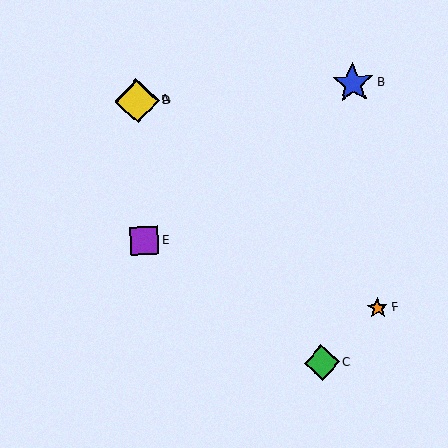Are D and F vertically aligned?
No, D is at x≈137 and F is at x≈378.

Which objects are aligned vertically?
Objects A, D, E are aligned vertically.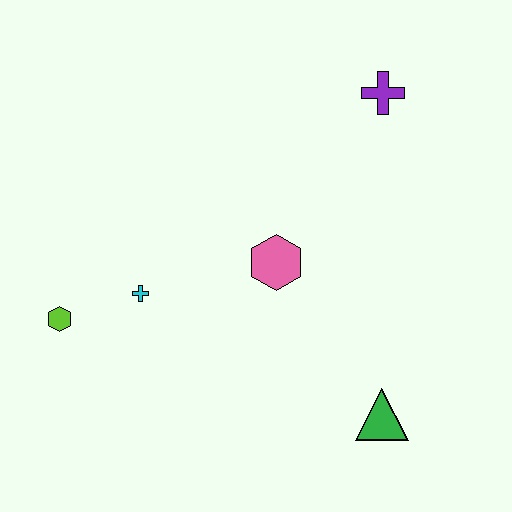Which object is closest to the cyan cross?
The lime hexagon is closest to the cyan cross.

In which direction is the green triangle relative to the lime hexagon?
The green triangle is to the right of the lime hexagon.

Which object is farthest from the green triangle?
The lime hexagon is farthest from the green triangle.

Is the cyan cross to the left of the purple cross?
Yes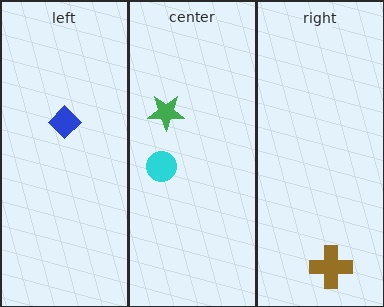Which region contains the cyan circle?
The center region.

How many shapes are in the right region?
1.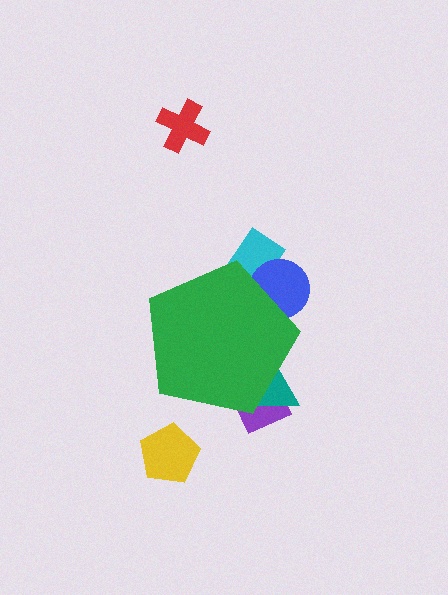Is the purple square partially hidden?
Yes, the purple square is partially hidden behind the green pentagon.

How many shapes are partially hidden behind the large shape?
4 shapes are partially hidden.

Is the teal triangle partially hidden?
Yes, the teal triangle is partially hidden behind the green pentagon.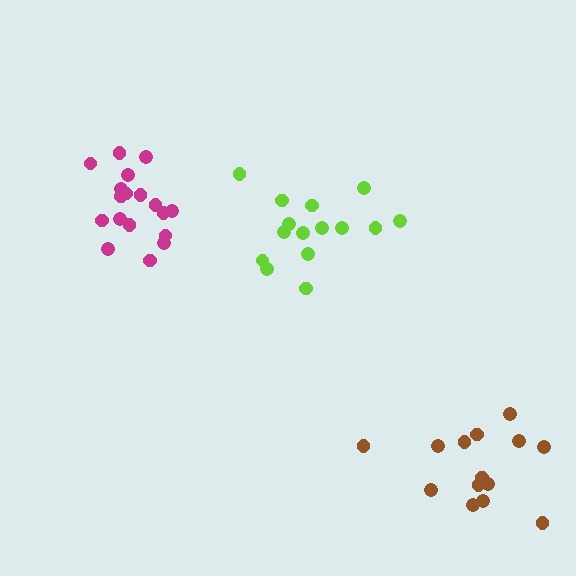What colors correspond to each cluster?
The clusters are colored: magenta, lime, brown.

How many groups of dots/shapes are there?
There are 3 groups.